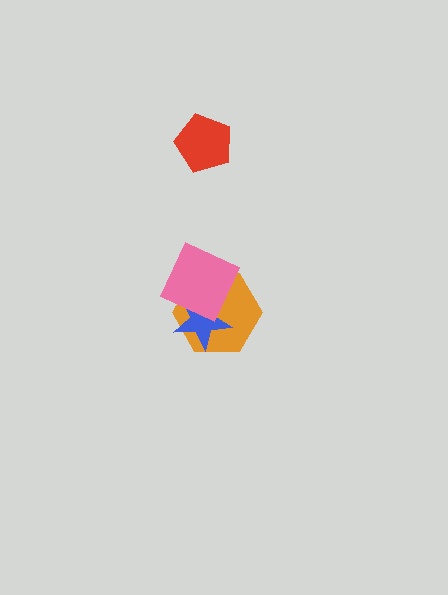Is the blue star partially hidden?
Yes, it is partially covered by another shape.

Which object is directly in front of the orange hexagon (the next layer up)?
The blue star is directly in front of the orange hexagon.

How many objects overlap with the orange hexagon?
2 objects overlap with the orange hexagon.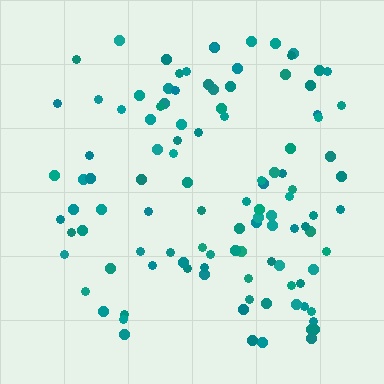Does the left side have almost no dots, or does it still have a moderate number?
Still a moderate number, just noticeably fewer than the right.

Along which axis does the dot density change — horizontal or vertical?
Horizontal.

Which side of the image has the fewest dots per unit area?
The left.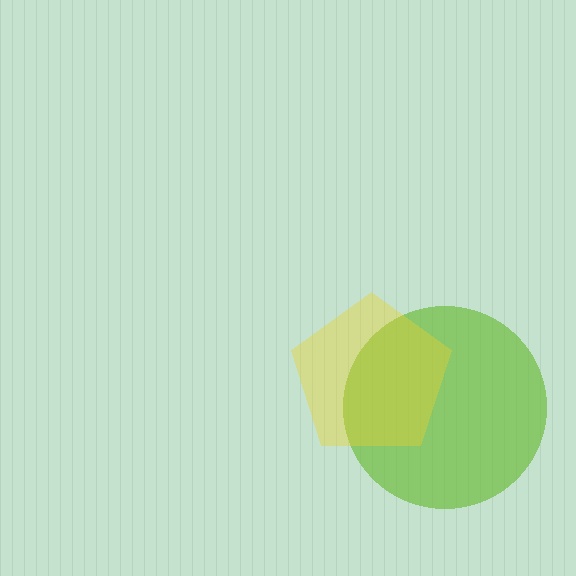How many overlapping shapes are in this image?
There are 2 overlapping shapes in the image.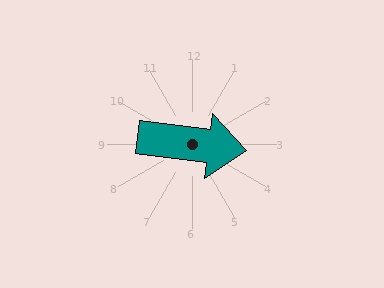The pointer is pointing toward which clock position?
Roughly 3 o'clock.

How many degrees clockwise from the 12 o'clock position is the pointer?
Approximately 97 degrees.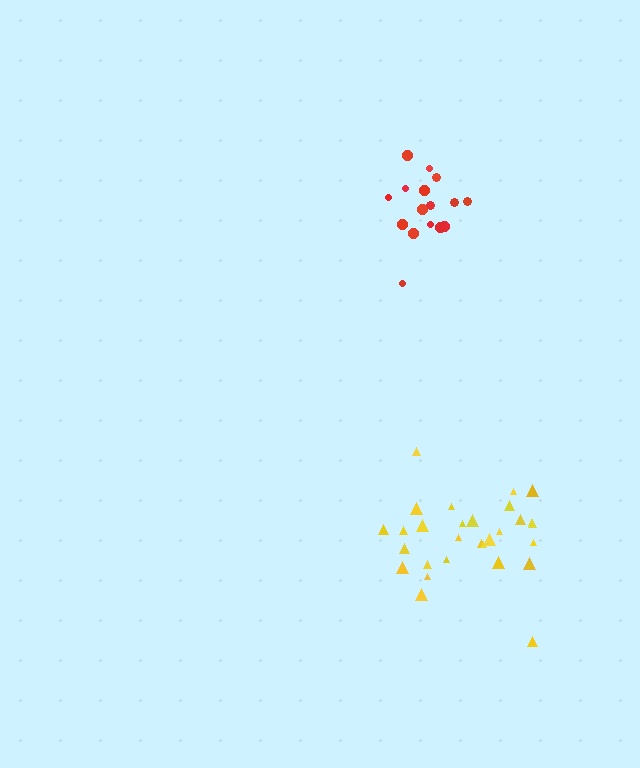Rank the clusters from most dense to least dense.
red, yellow.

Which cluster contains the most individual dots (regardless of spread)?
Yellow (31).